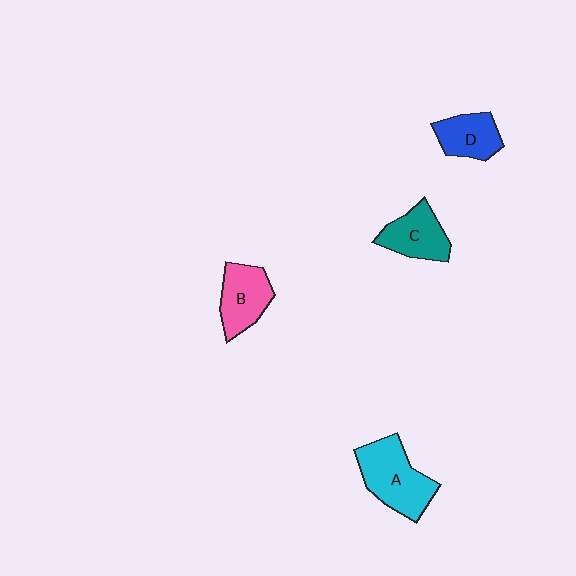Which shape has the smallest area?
Shape D (blue).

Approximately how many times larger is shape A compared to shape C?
Approximately 1.5 times.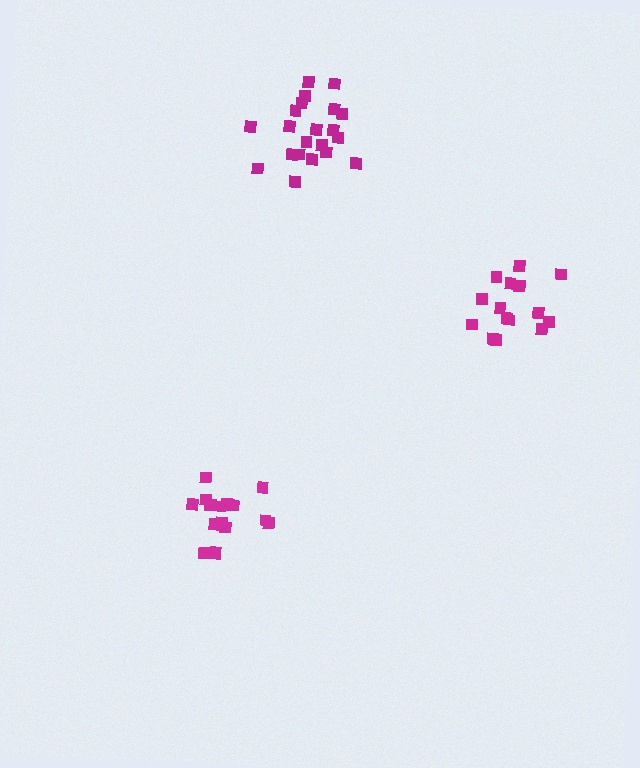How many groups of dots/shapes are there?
There are 3 groups.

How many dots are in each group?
Group 1: 17 dots, Group 2: 15 dots, Group 3: 21 dots (53 total).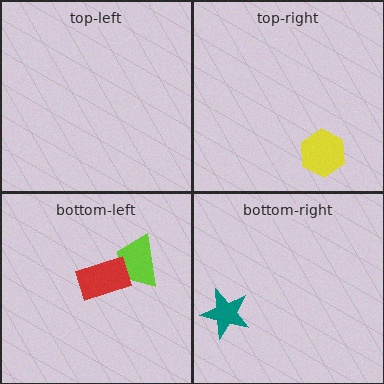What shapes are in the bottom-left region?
The lime trapezoid, the red rectangle.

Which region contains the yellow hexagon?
The top-right region.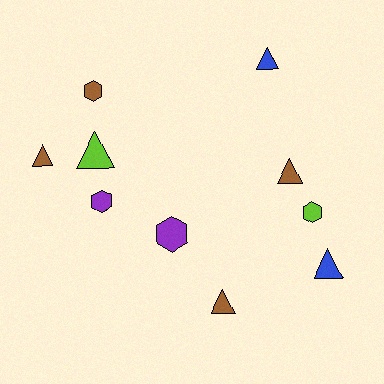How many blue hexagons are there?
There are no blue hexagons.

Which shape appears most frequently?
Triangle, with 6 objects.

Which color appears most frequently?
Brown, with 4 objects.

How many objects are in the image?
There are 10 objects.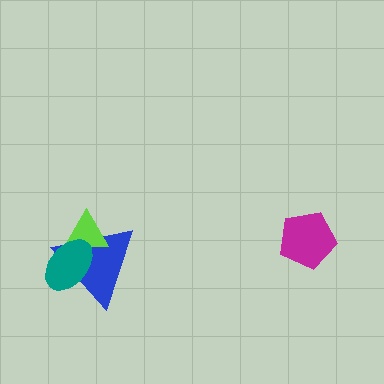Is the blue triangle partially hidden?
Yes, it is partially covered by another shape.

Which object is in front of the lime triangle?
The teal ellipse is in front of the lime triangle.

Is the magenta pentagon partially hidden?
No, no other shape covers it.